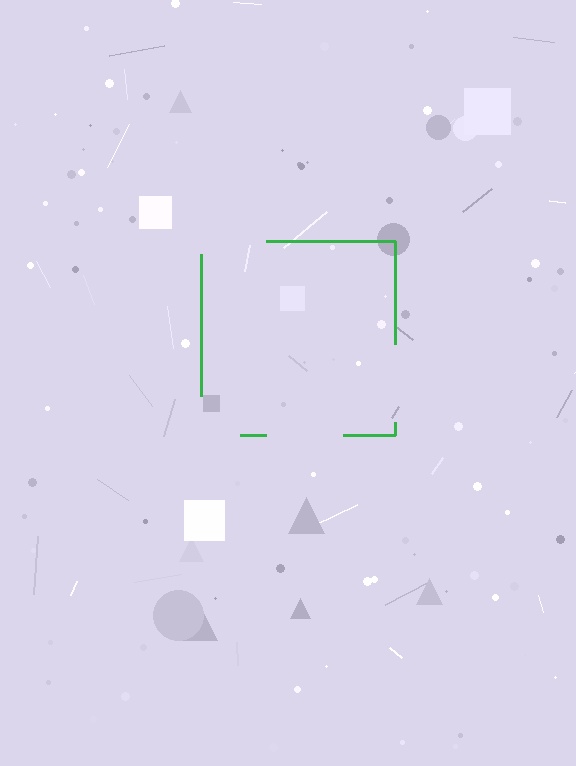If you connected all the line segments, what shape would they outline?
They would outline a square.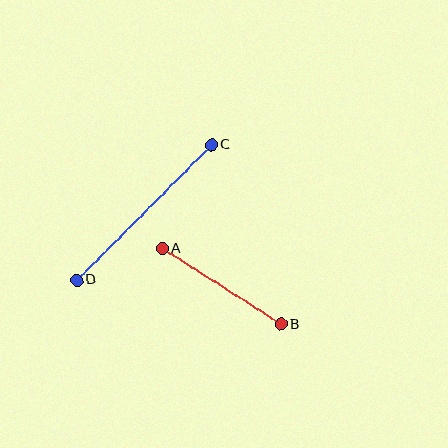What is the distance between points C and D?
The distance is approximately 191 pixels.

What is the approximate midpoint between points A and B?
The midpoint is at approximately (222, 286) pixels.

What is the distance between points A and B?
The distance is approximately 140 pixels.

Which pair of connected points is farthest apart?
Points C and D are farthest apart.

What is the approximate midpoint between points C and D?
The midpoint is at approximately (144, 212) pixels.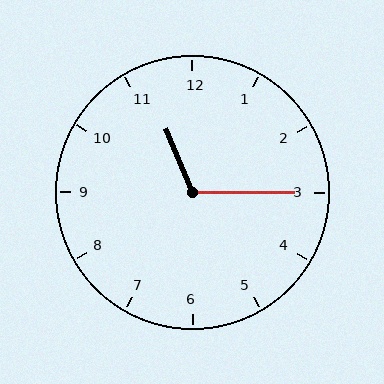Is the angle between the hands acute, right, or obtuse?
It is obtuse.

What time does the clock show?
11:15.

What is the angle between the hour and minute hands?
Approximately 112 degrees.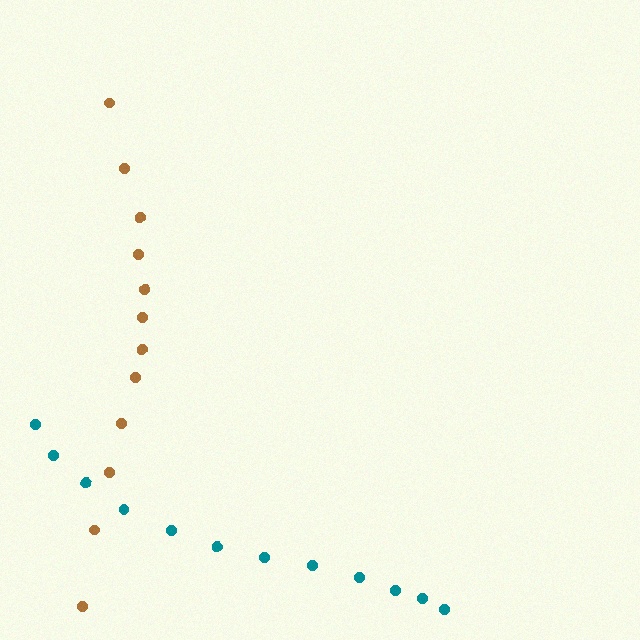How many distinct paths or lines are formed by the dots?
There are 2 distinct paths.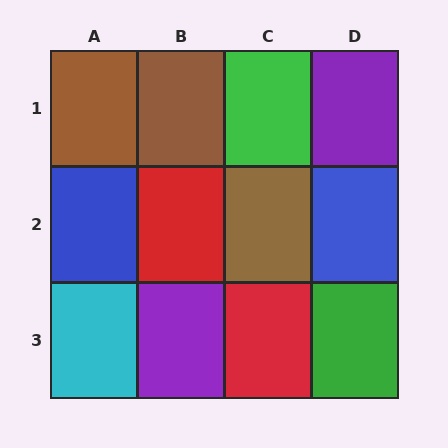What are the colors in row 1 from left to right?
Brown, brown, green, purple.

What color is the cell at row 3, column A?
Cyan.